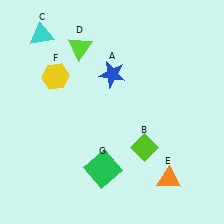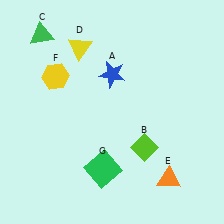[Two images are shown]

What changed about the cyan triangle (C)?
In Image 1, C is cyan. In Image 2, it changed to green.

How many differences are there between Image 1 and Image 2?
There are 2 differences between the two images.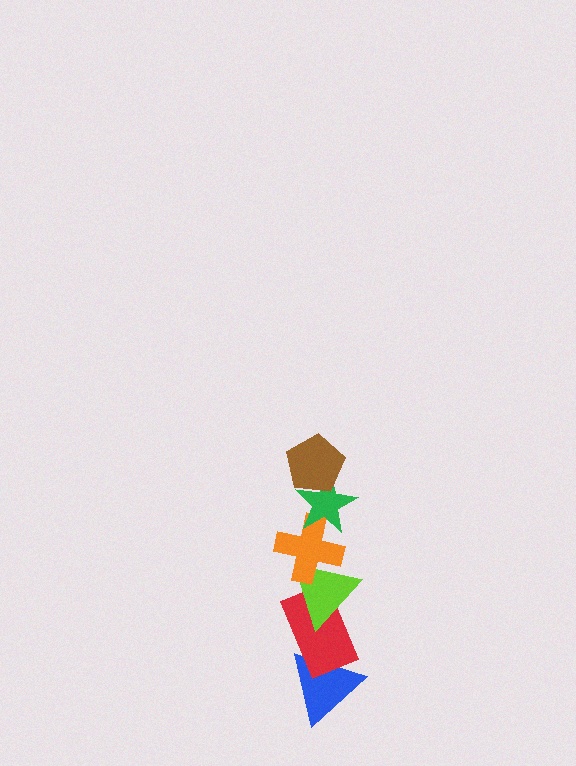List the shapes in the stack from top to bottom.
From top to bottom: the brown pentagon, the green star, the orange cross, the lime triangle, the red rectangle, the blue triangle.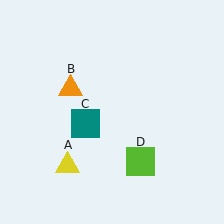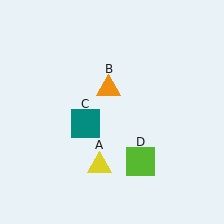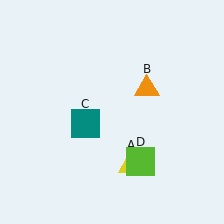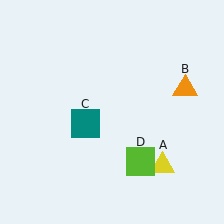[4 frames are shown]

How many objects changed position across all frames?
2 objects changed position: yellow triangle (object A), orange triangle (object B).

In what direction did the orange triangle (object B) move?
The orange triangle (object B) moved right.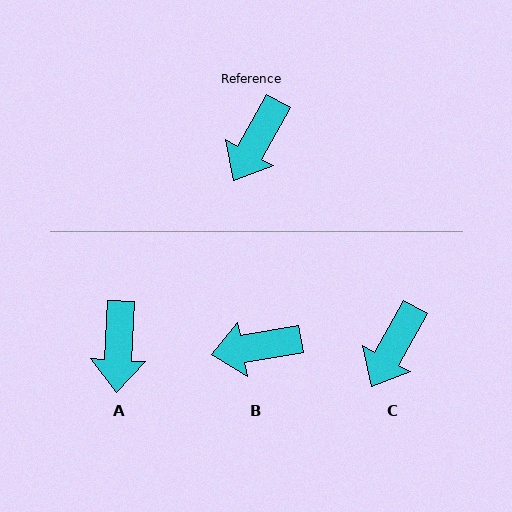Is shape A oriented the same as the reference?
No, it is off by about 26 degrees.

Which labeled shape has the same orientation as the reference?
C.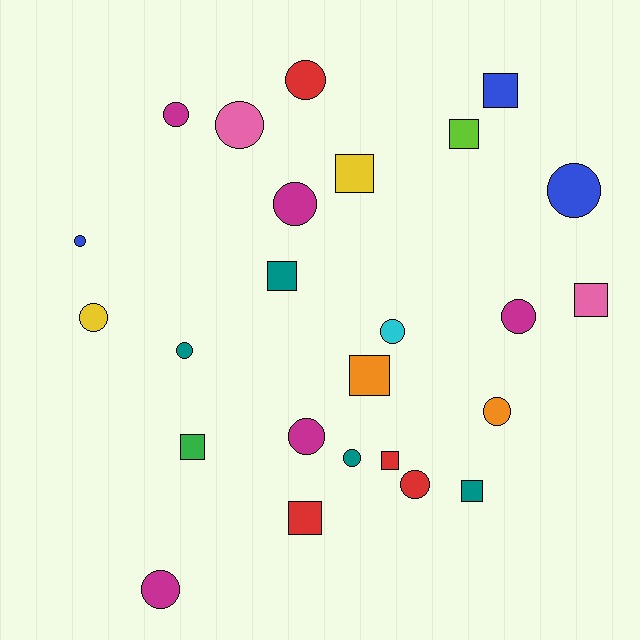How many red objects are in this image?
There are 4 red objects.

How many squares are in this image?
There are 10 squares.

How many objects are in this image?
There are 25 objects.